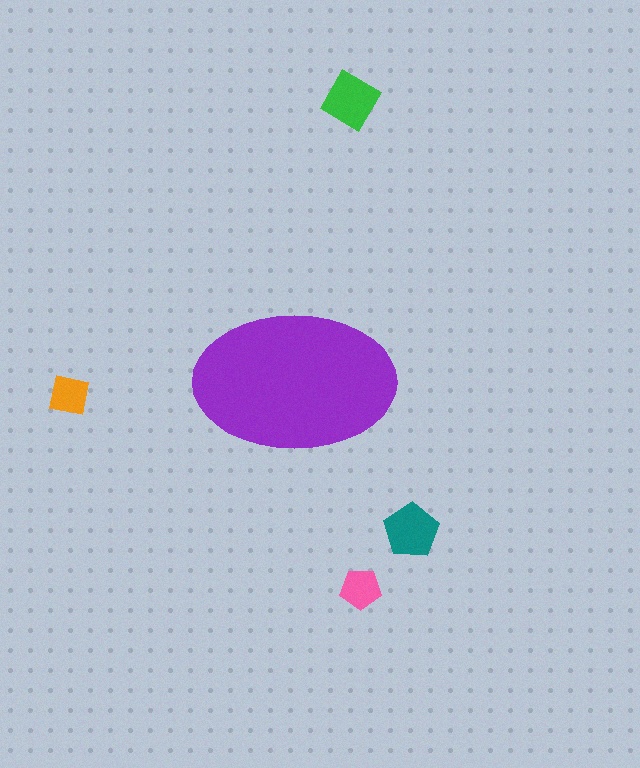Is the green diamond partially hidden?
No, the green diamond is fully visible.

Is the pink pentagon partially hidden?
No, the pink pentagon is fully visible.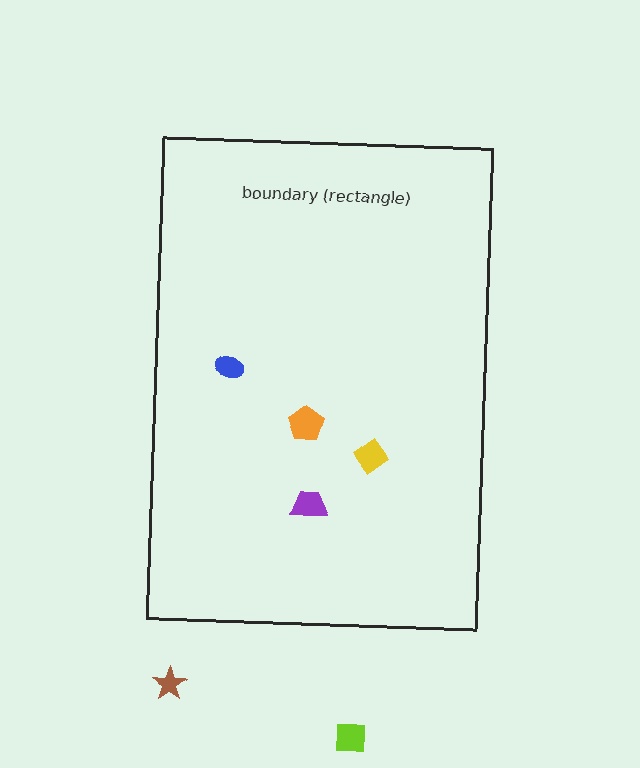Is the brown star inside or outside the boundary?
Outside.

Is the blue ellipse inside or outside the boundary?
Inside.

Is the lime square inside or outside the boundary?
Outside.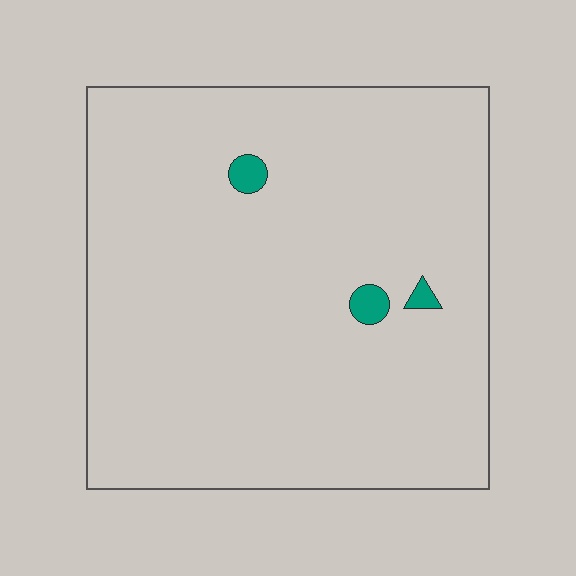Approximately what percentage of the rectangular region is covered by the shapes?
Approximately 0%.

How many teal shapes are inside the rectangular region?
3.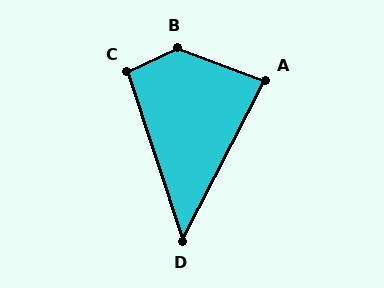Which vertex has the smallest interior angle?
D, at approximately 46 degrees.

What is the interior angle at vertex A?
Approximately 83 degrees (acute).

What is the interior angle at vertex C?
Approximately 97 degrees (obtuse).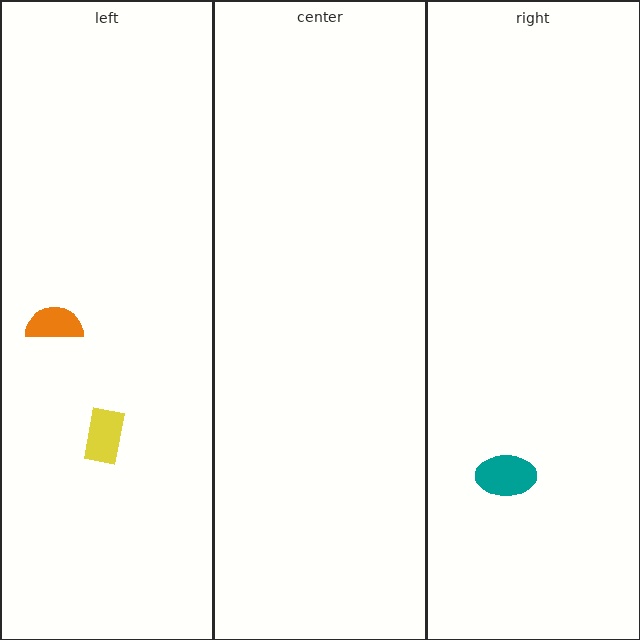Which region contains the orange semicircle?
The left region.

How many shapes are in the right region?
1.